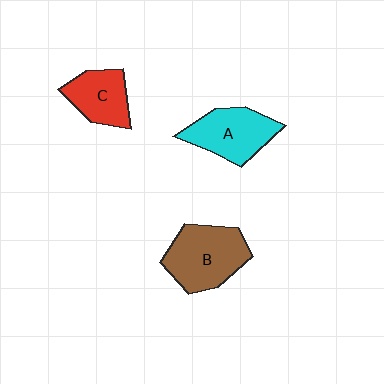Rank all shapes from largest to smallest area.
From largest to smallest: B (brown), A (cyan), C (red).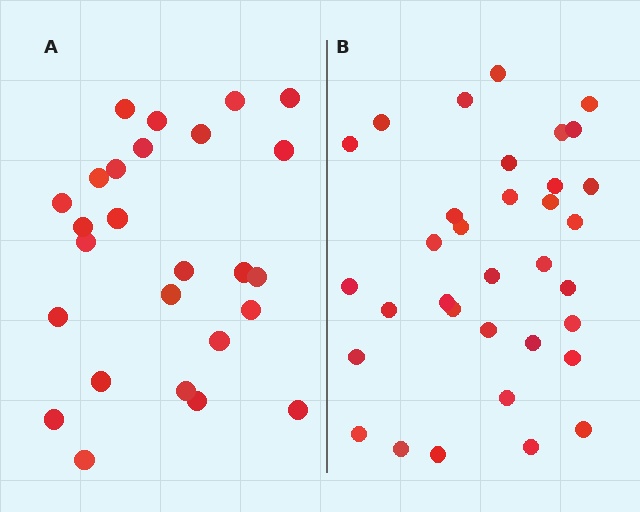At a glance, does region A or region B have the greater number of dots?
Region B (the right region) has more dots.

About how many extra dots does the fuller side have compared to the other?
Region B has roughly 8 or so more dots than region A.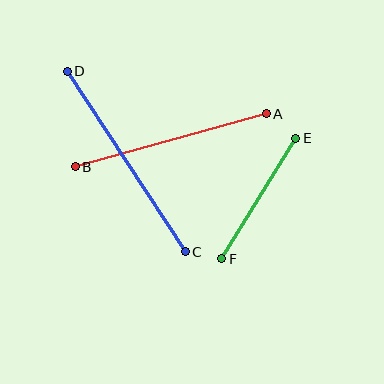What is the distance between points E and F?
The distance is approximately 141 pixels.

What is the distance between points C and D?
The distance is approximately 216 pixels.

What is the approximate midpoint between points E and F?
The midpoint is at approximately (259, 198) pixels.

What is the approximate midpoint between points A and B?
The midpoint is at approximately (171, 140) pixels.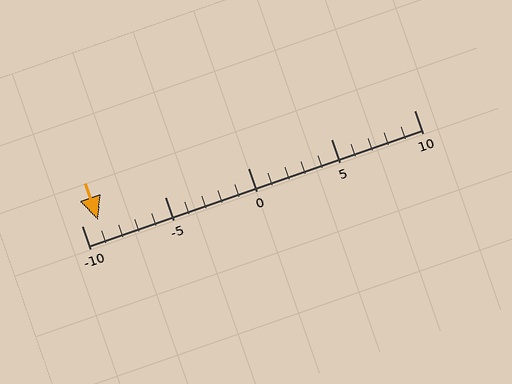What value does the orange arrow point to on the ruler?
The orange arrow points to approximately -9.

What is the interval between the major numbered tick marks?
The major tick marks are spaced 5 units apart.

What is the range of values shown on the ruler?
The ruler shows values from -10 to 10.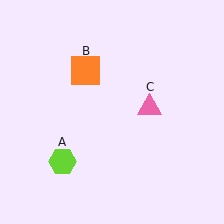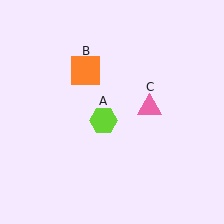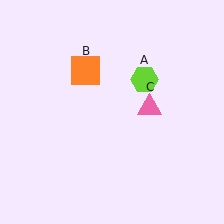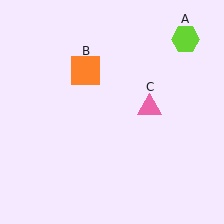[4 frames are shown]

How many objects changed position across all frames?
1 object changed position: lime hexagon (object A).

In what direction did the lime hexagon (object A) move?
The lime hexagon (object A) moved up and to the right.